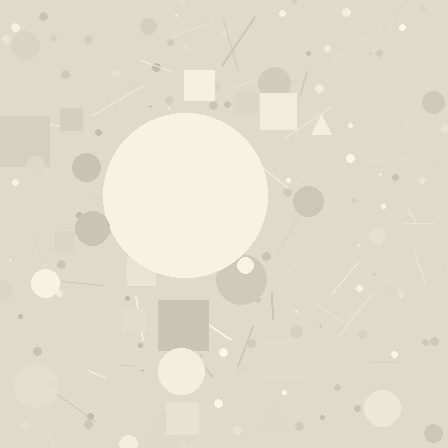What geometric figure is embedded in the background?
A circle is embedded in the background.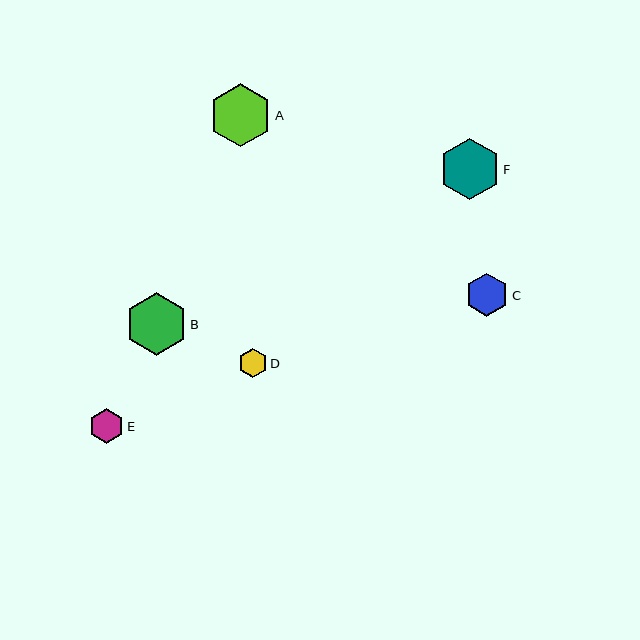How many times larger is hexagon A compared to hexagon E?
Hexagon A is approximately 1.8 times the size of hexagon E.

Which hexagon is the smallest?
Hexagon D is the smallest with a size of approximately 29 pixels.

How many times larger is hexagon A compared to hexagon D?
Hexagon A is approximately 2.2 times the size of hexagon D.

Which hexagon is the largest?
Hexagon A is the largest with a size of approximately 63 pixels.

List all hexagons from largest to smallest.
From largest to smallest: A, B, F, C, E, D.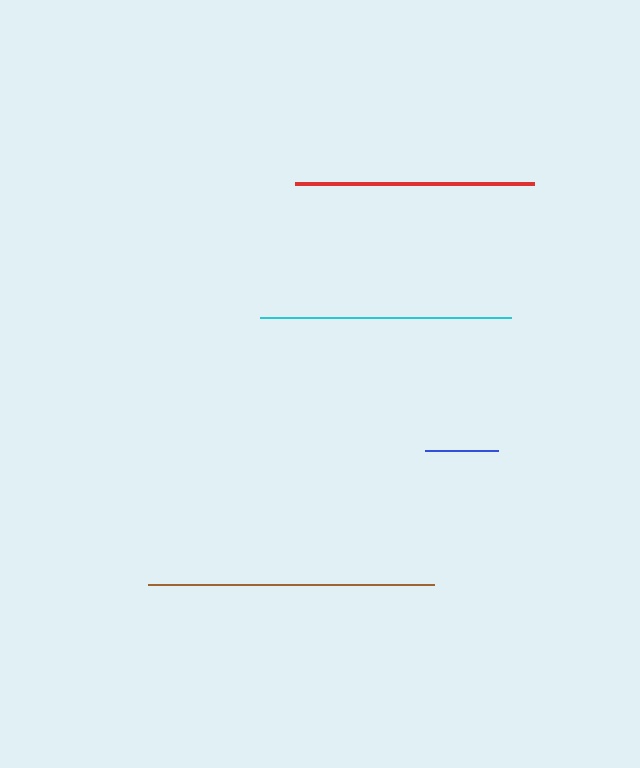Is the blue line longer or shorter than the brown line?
The brown line is longer than the blue line.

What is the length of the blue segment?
The blue segment is approximately 73 pixels long.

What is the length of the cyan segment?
The cyan segment is approximately 250 pixels long.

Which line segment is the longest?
The brown line is the longest at approximately 286 pixels.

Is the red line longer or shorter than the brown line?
The brown line is longer than the red line.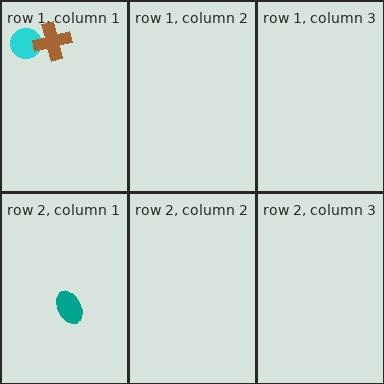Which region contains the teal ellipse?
The row 2, column 1 region.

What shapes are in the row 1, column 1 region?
The cyan circle, the brown cross.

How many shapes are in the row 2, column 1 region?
1.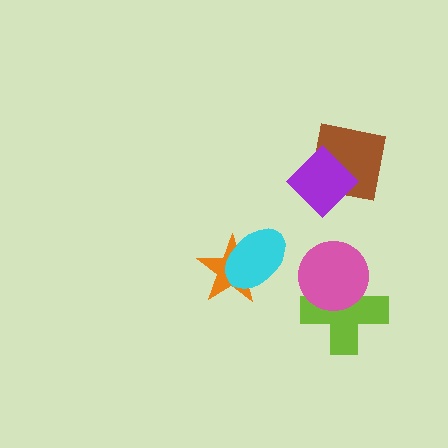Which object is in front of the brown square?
The purple diamond is in front of the brown square.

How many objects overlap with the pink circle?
1 object overlaps with the pink circle.